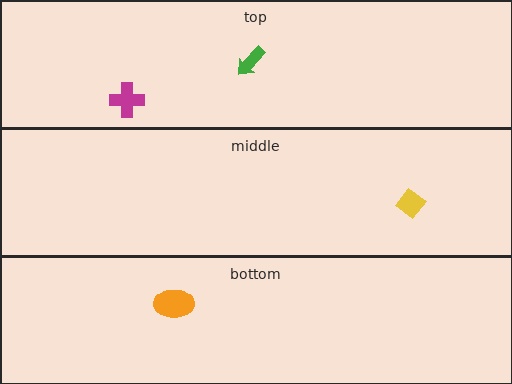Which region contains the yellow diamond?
The middle region.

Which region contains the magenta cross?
The top region.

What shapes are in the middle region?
The yellow diamond.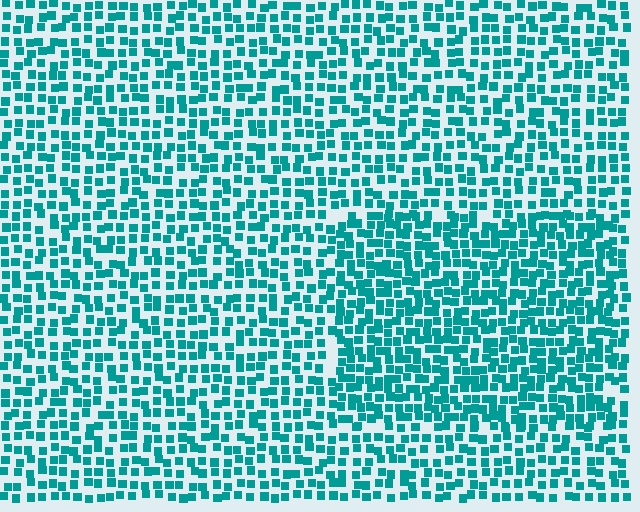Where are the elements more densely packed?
The elements are more densely packed inside the rectangle boundary.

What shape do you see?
I see a rectangle.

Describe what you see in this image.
The image contains small teal elements arranged at two different densities. A rectangle-shaped region is visible where the elements are more densely packed than the surrounding area.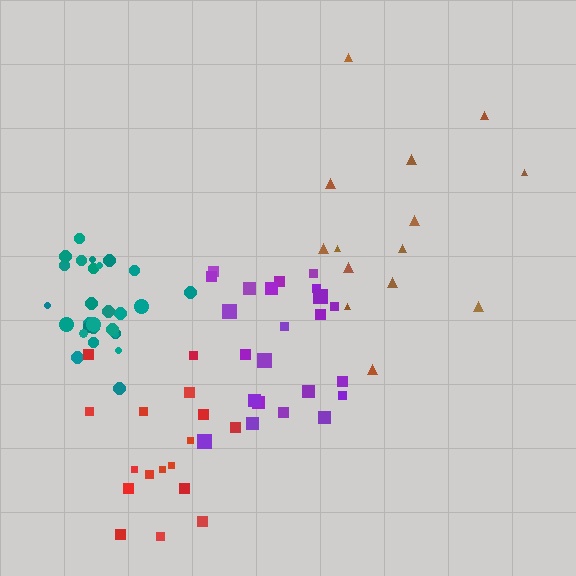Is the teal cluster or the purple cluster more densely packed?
Teal.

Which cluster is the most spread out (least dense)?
Brown.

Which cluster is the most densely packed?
Teal.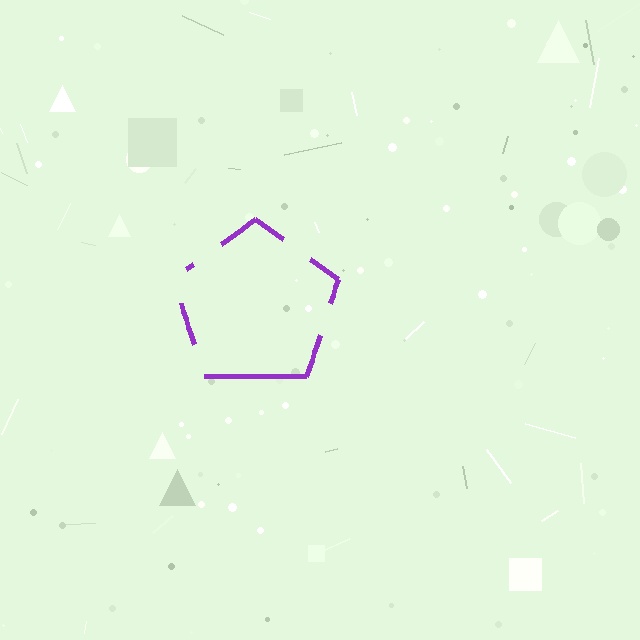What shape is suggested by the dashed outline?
The dashed outline suggests a pentagon.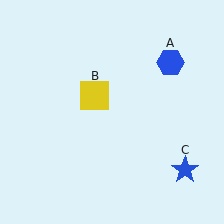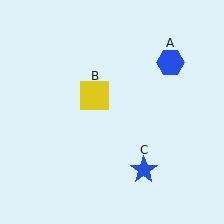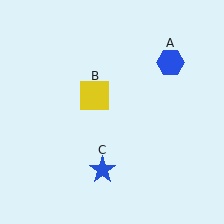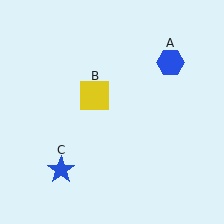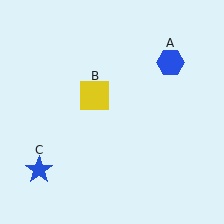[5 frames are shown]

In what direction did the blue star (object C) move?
The blue star (object C) moved left.